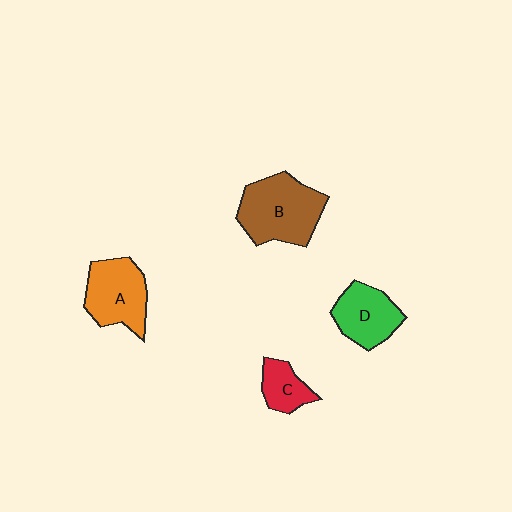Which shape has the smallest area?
Shape C (red).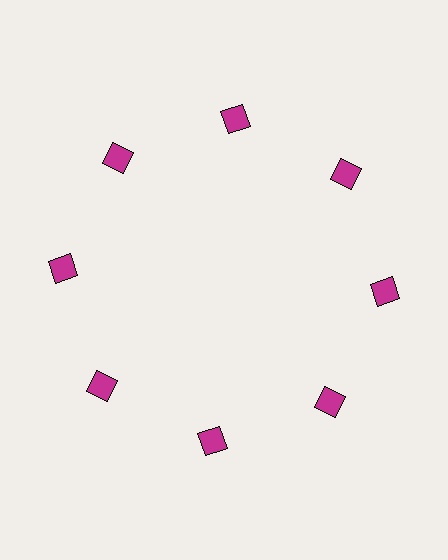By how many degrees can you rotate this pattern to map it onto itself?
The pattern maps onto itself every 45 degrees of rotation.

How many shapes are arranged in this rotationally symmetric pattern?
There are 8 shapes, arranged in 8 groups of 1.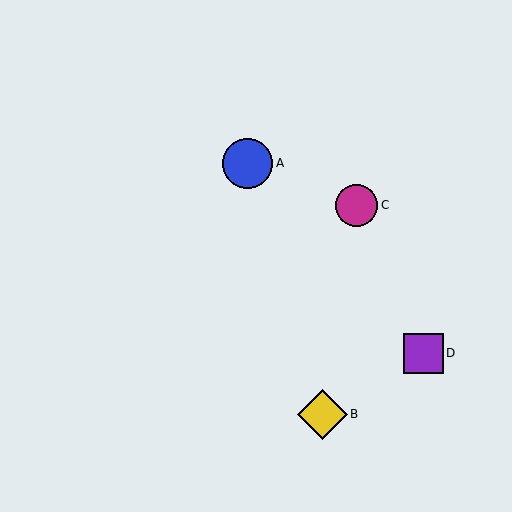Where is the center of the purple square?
The center of the purple square is at (423, 353).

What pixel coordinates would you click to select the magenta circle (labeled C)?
Click at (356, 205) to select the magenta circle C.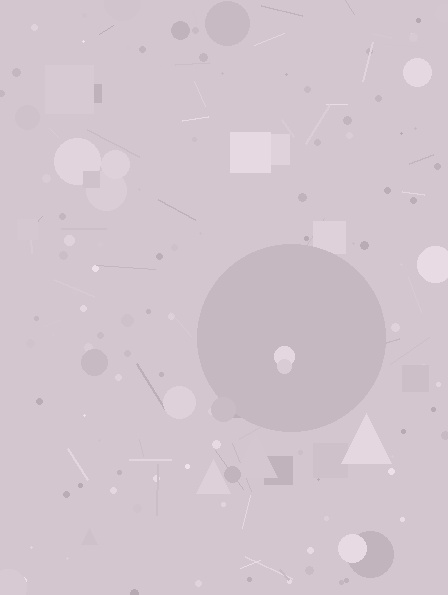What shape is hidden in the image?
A circle is hidden in the image.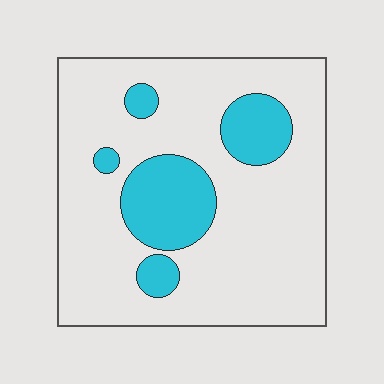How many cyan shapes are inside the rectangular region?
5.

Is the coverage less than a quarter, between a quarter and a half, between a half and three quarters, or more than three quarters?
Less than a quarter.